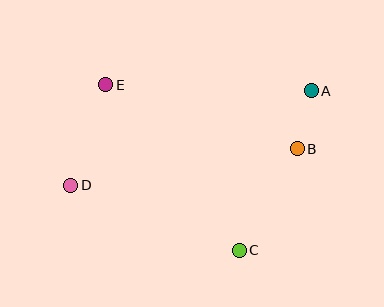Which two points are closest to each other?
Points A and B are closest to each other.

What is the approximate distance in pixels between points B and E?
The distance between B and E is approximately 202 pixels.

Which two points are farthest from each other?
Points A and D are farthest from each other.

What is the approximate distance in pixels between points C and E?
The distance between C and E is approximately 213 pixels.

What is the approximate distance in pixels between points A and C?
The distance between A and C is approximately 175 pixels.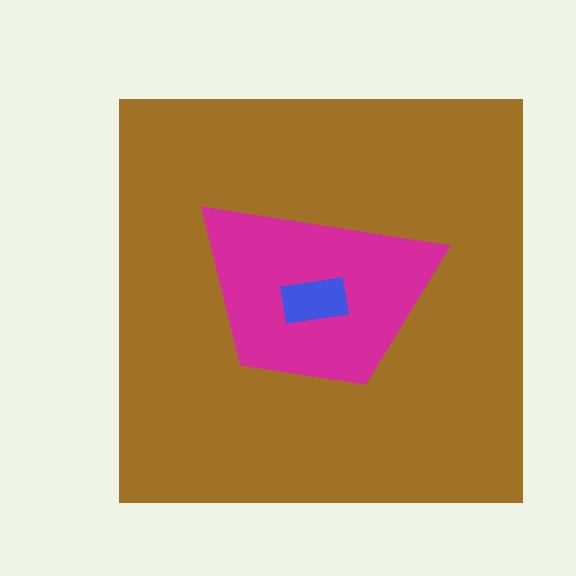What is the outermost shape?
The brown square.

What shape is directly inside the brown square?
The magenta trapezoid.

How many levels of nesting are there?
3.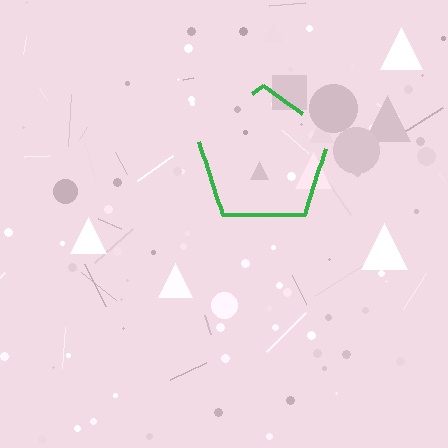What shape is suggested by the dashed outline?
The dashed outline suggests a pentagon.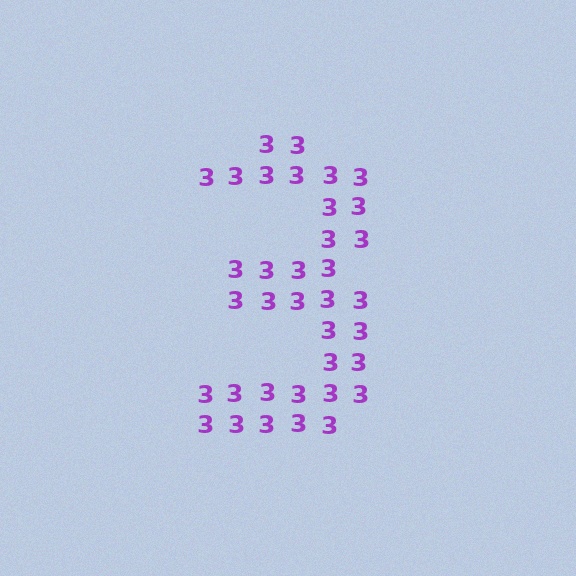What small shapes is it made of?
It is made of small digit 3's.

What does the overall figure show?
The overall figure shows the digit 3.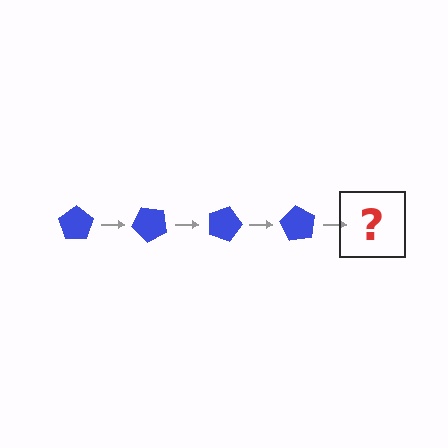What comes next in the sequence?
The next element should be a blue pentagon rotated 180 degrees.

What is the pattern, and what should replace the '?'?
The pattern is that the pentagon rotates 45 degrees each step. The '?' should be a blue pentagon rotated 180 degrees.